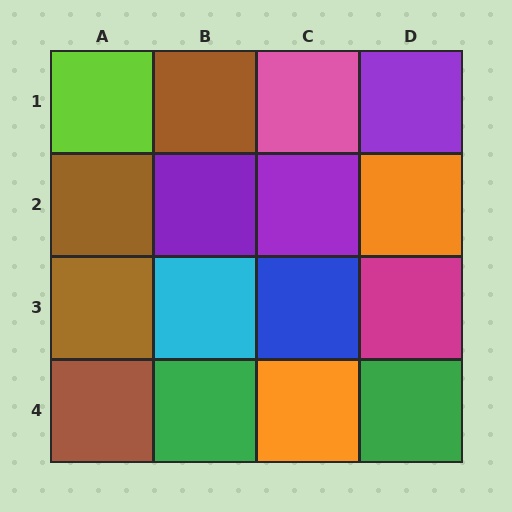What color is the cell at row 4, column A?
Brown.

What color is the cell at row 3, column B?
Cyan.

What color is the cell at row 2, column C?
Purple.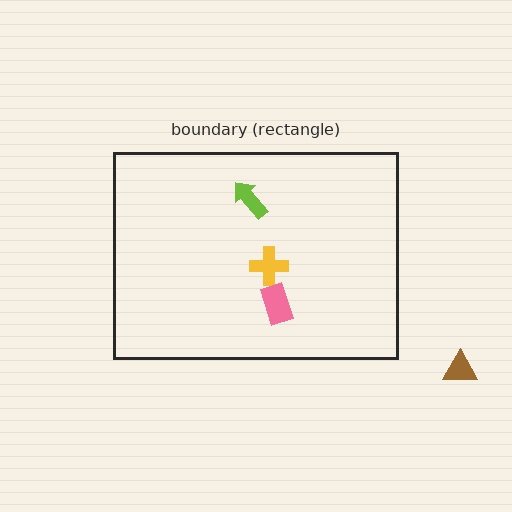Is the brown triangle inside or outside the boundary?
Outside.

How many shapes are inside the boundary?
3 inside, 1 outside.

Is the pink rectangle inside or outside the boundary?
Inside.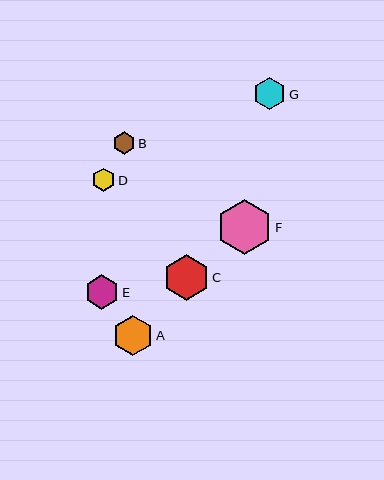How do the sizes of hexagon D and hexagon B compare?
Hexagon D and hexagon B are approximately the same size.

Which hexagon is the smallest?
Hexagon B is the smallest with a size of approximately 23 pixels.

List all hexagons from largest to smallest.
From largest to smallest: F, C, A, E, G, D, B.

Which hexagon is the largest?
Hexagon F is the largest with a size of approximately 55 pixels.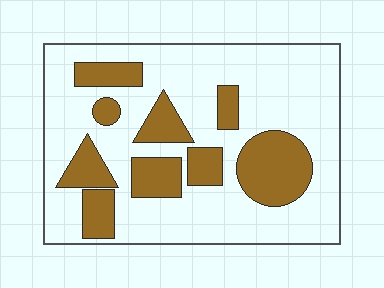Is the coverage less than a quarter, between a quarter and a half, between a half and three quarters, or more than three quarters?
Between a quarter and a half.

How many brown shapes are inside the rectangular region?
9.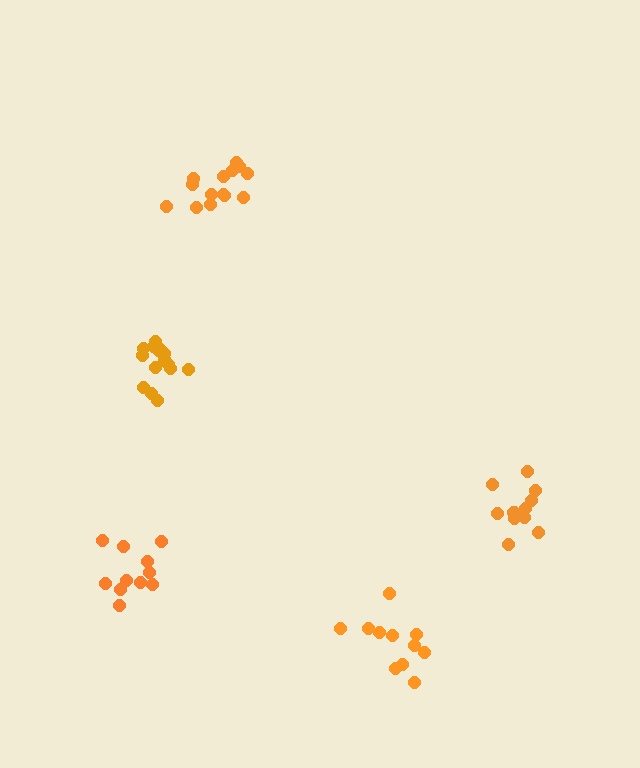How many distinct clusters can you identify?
There are 5 distinct clusters.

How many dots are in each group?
Group 1: 15 dots, Group 2: 13 dots, Group 3: 11 dots, Group 4: 11 dots, Group 5: 14 dots (64 total).